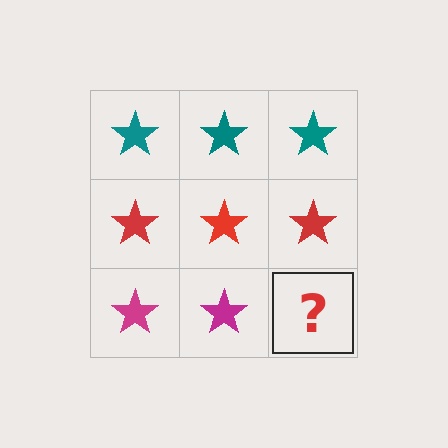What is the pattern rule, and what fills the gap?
The rule is that each row has a consistent color. The gap should be filled with a magenta star.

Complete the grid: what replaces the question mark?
The question mark should be replaced with a magenta star.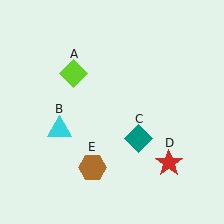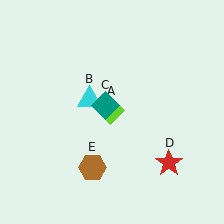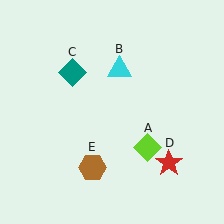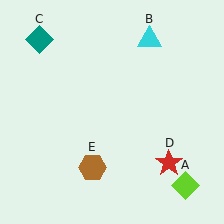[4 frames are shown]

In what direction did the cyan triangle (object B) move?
The cyan triangle (object B) moved up and to the right.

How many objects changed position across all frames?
3 objects changed position: lime diamond (object A), cyan triangle (object B), teal diamond (object C).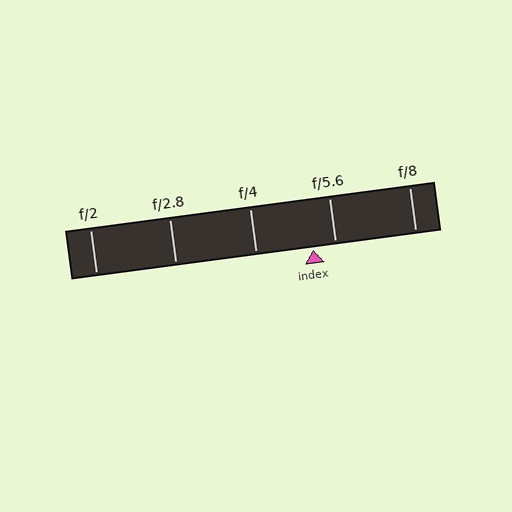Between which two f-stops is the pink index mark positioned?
The index mark is between f/4 and f/5.6.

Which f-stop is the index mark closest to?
The index mark is closest to f/5.6.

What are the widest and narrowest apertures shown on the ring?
The widest aperture shown is f/2 and the narrowest is f/8.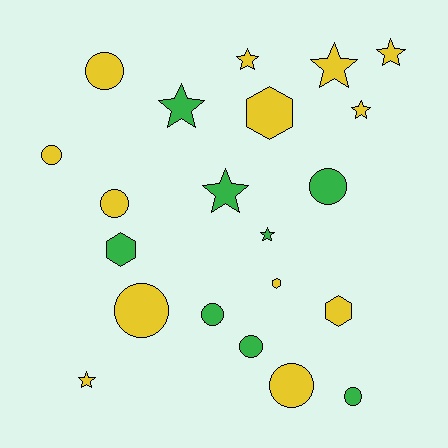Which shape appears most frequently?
Circle, with 9 objects.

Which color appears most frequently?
Yellow, with 13 objects.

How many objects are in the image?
There are 21 objects.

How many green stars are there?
There are 3 green stars.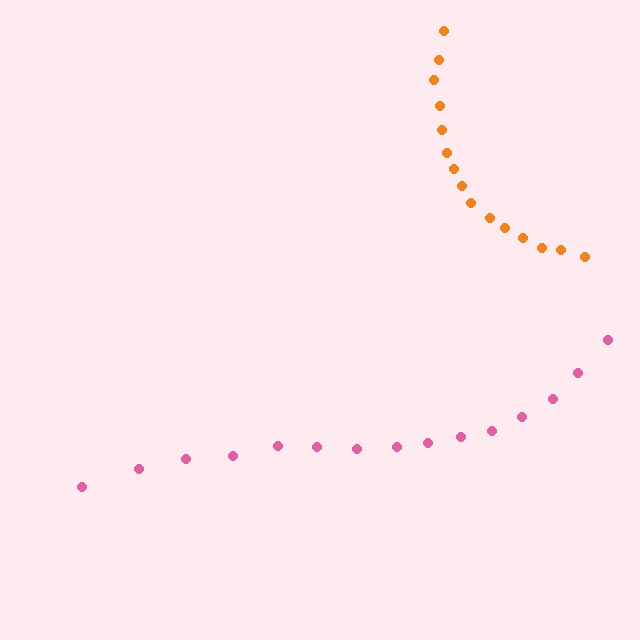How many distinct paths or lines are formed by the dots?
There are 2 distinct paths.